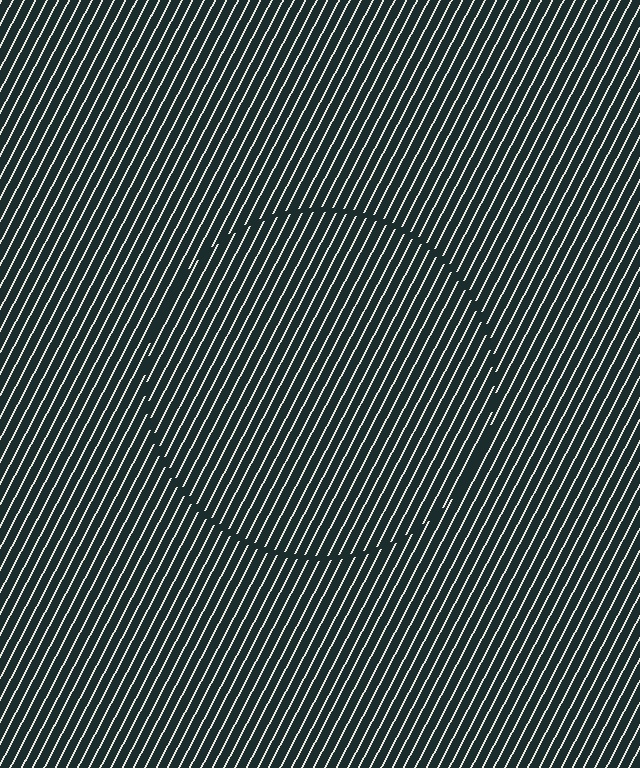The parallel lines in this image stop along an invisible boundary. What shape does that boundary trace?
An illusory circle. The interior of the shape contains the same grating, shifted by half a period — the contour is defined by the phase discontinuity where line-ends from the inner and outer gratings abut.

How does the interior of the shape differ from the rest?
The interior of the shape contains the same grating, shifted by half a period — the contour is defined by the phase discontinuity where line-ends from the inner and outer gratings abut.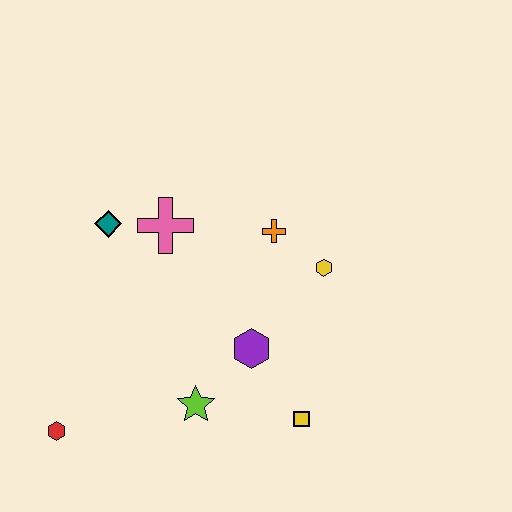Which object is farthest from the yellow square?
The teal diamond is farthest from the yellow square.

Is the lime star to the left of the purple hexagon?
Yes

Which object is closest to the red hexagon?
The lime star is closest to the red hexagon.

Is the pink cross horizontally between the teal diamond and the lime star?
Yes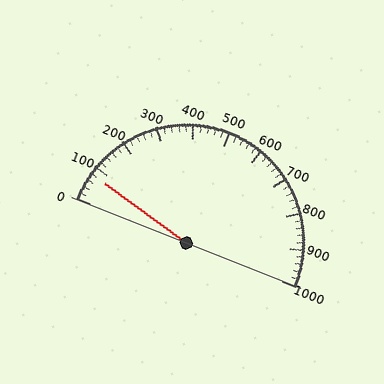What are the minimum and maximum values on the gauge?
The gauge ranges from 0 to 1000.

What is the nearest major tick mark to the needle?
The nearest major tick mark is 100.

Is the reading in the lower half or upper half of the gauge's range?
The reading is in the lower half of the range (0 to 1000).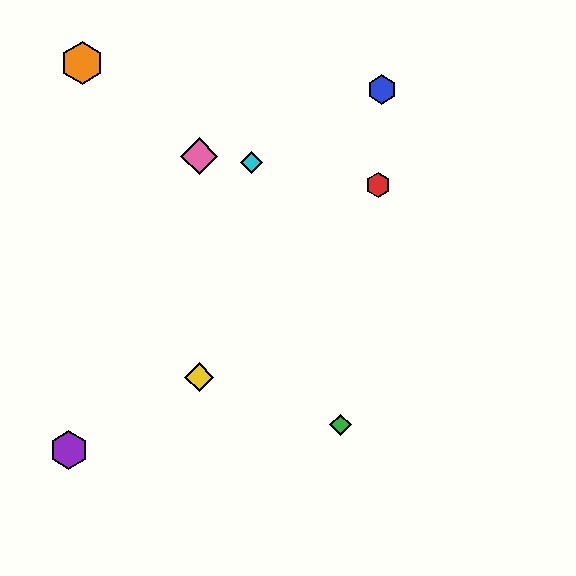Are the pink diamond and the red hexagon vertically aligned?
No, the pink diamond is at x≈199 and the red hexagon is at x≈378.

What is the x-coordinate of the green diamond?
The green diamond is at x≈340.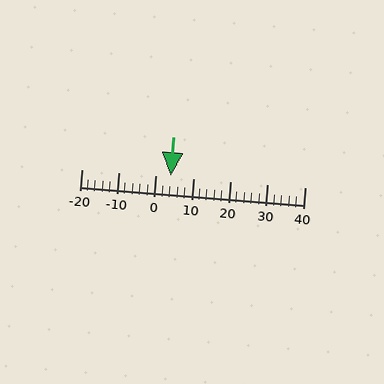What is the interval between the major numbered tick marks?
The major tick marks are spaced 10 units apart.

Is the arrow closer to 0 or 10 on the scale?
The arrow is closer to 0.